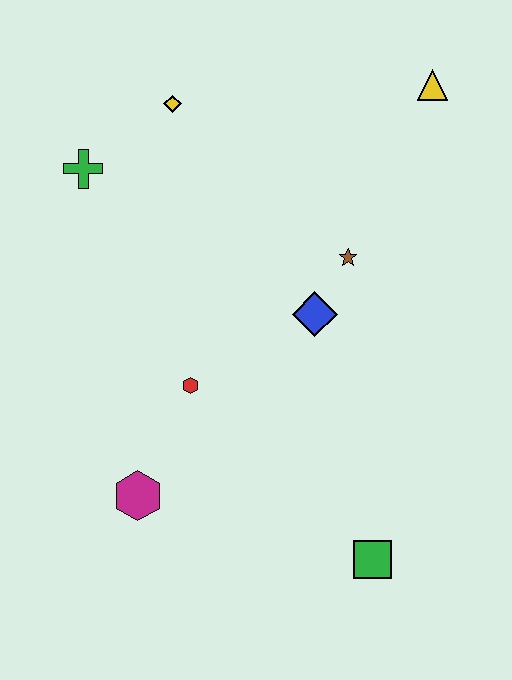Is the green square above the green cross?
No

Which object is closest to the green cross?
The yellow diamond is closest to the green cross.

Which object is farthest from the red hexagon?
The yellow triangle is farthest from the red hexagon.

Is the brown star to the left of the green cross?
No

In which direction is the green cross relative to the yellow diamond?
The green cross is to the left of the yellow diamond.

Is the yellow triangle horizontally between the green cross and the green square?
No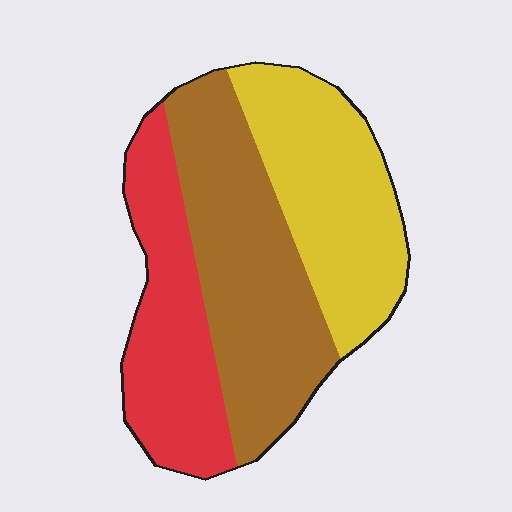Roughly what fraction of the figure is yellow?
Yellow takes up about one third (1/3) of the figure.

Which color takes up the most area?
Brown, at roughly 40%.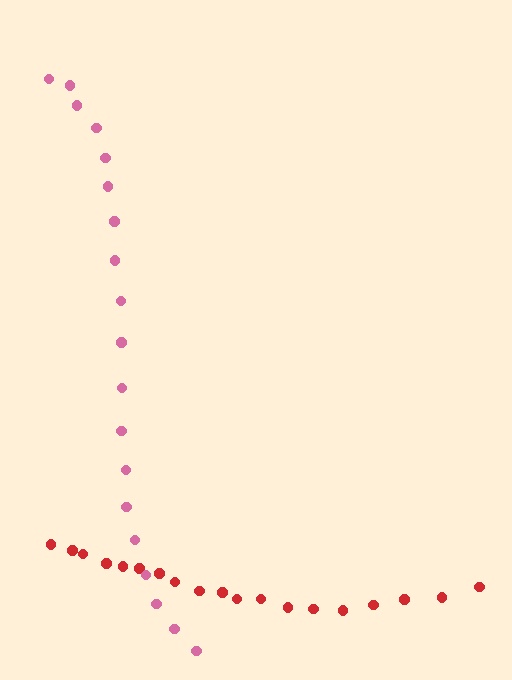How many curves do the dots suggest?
There are 2 distinct paths.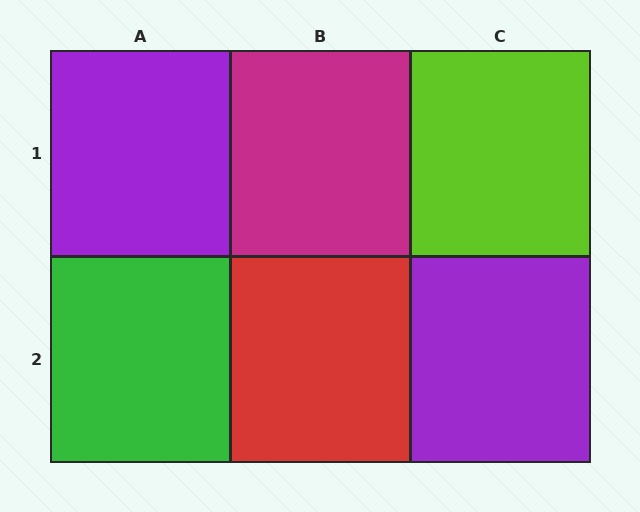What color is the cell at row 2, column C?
Purple.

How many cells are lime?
1 cell is lime.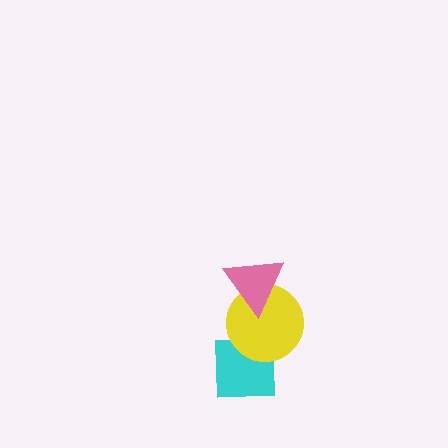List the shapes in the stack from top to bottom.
From top to bottom: the pink triangle, the yellow circle, the cyan square.